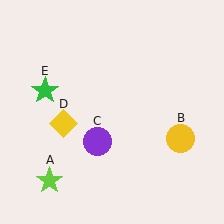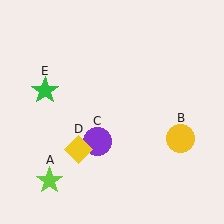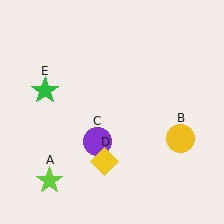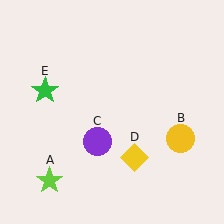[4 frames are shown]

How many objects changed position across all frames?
1 object changed position: yellow diamond (object D).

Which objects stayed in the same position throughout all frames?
Lime star (object A) and yellow circle (object B) and purple circle (object C) and green star (object E) remained stationary.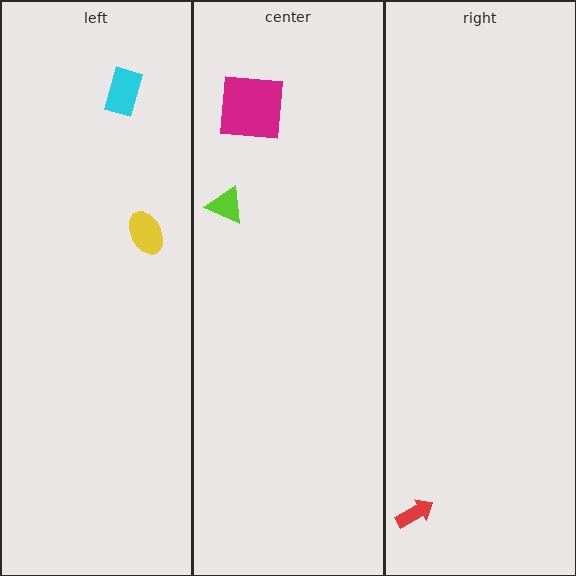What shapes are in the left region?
The yellow ellipse, the cyan rectangle.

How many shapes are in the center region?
2.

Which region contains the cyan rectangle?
The left region.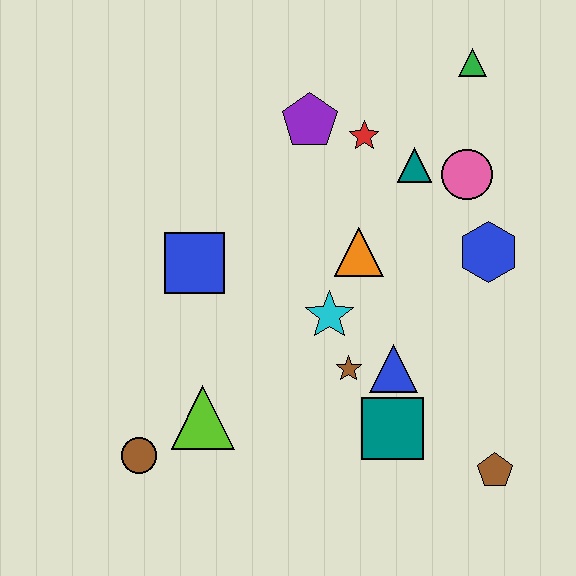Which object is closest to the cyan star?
The brown star is closest to the cyan star.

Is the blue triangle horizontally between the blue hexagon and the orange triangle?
Yes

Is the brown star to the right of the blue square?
Yes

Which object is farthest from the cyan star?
The green triangle is farthest from the cyan star.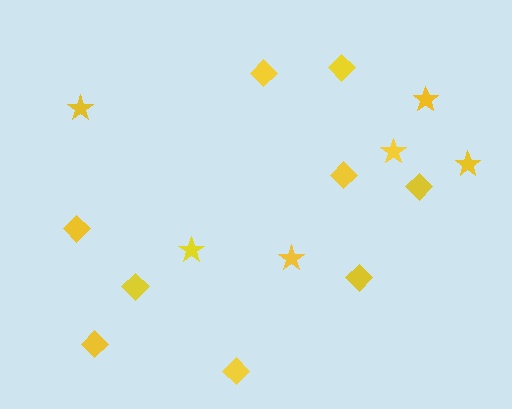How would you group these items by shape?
There are 2 groups: one group of diamonds (9) and one group of stars (6).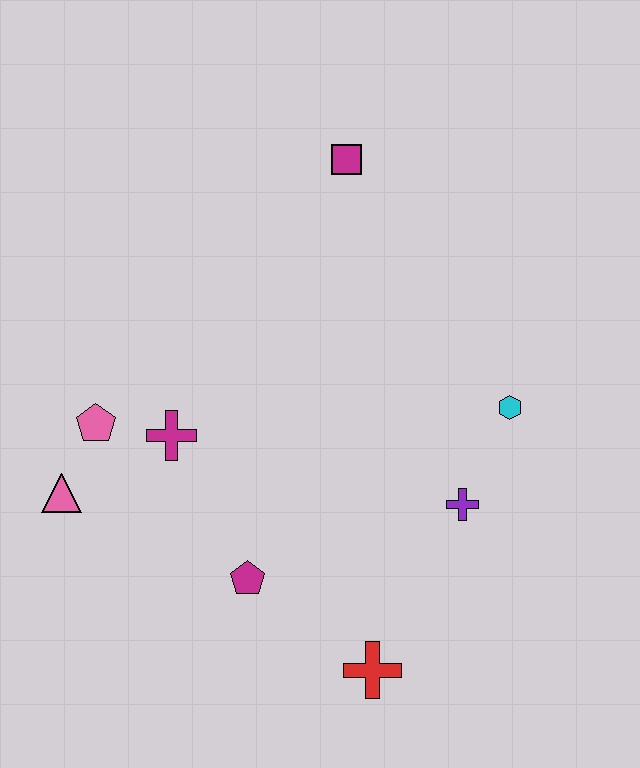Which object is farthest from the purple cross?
The pink triangle is farthest from the purple cross.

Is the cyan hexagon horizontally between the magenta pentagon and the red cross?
No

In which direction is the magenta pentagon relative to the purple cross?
The magenta pentagon is to the left of the purple cross.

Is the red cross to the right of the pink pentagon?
Yes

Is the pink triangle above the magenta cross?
No